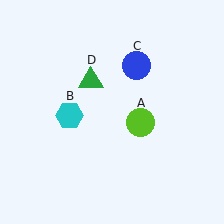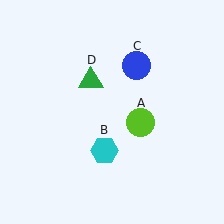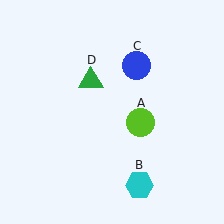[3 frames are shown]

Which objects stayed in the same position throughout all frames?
Lime circle (object A) and blue circle (object C) and green triangle (object D) remained stationary.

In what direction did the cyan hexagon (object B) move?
The cyan hexagon (object B) moved down and to the right.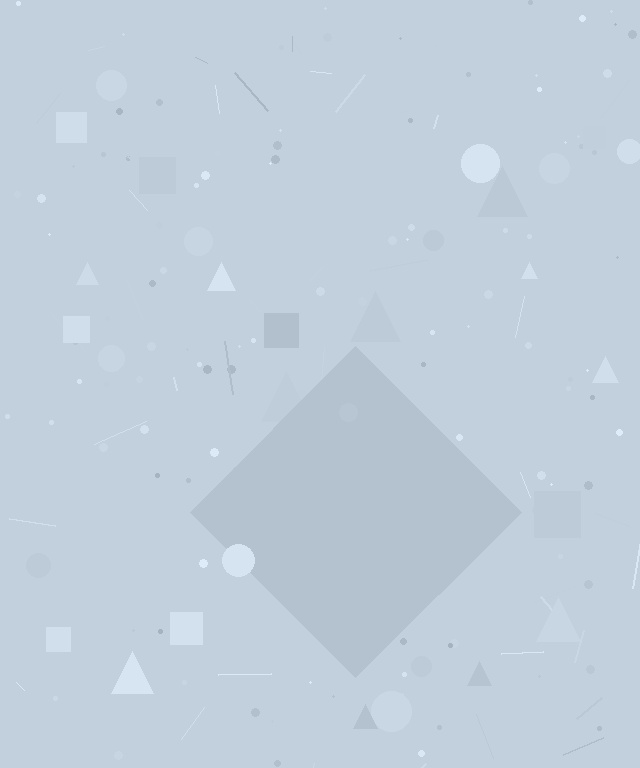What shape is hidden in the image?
A diamond is hidden in the image.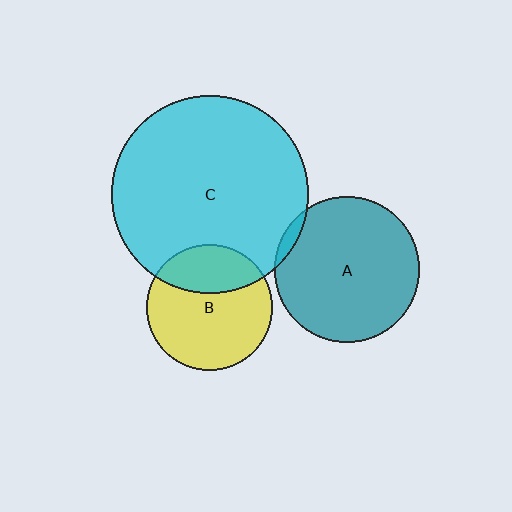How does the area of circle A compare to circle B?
Approximately 1.3 times.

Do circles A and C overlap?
Yes.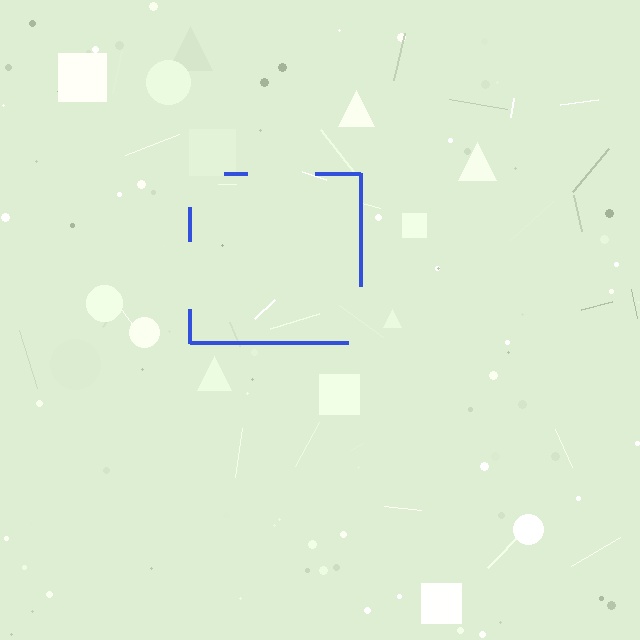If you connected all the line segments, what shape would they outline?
They would outline a square.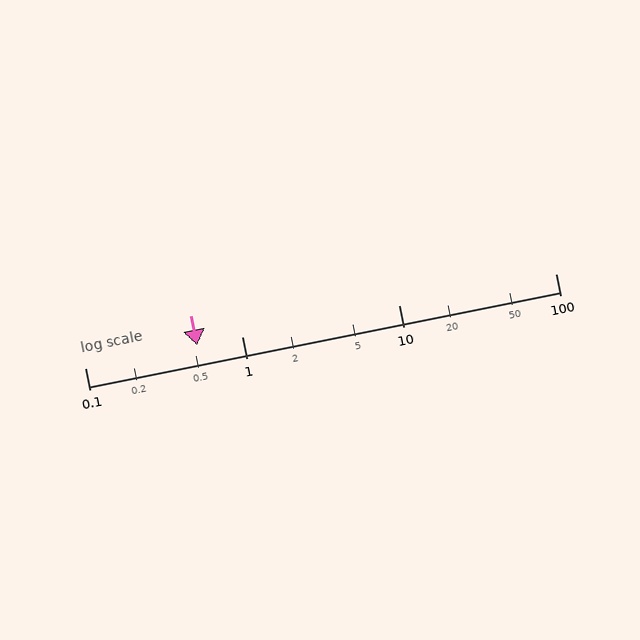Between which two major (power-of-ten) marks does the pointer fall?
The pointer is between 0.1 and 1.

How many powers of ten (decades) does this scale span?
The scale spans 3 decades, from 0.1 to 100.